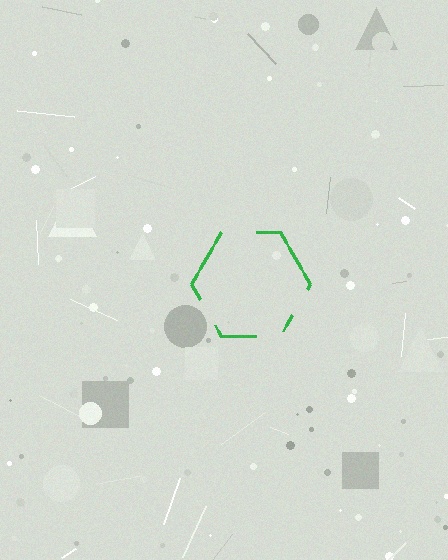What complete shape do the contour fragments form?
The contour fragments form a hexagon.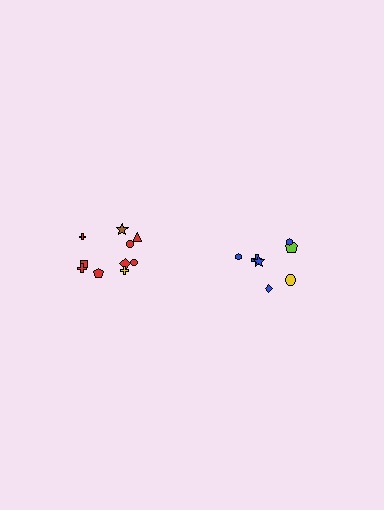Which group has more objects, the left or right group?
The left group.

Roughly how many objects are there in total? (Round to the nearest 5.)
Roughly 15 objects in total.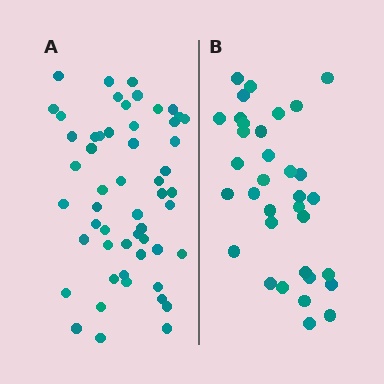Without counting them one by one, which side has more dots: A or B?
Region A (the left region) has more dots.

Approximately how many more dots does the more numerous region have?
Region A has approximately 20 more dots than region B.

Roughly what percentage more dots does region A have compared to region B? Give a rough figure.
About 60% more.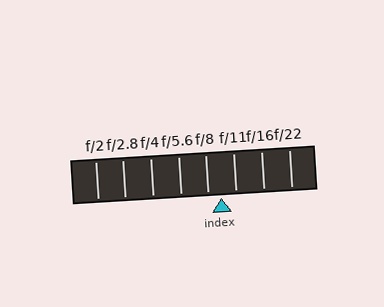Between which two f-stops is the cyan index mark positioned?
The index mark is between f/8 and f/11.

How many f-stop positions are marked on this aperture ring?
There are 8 f-stop positions marked.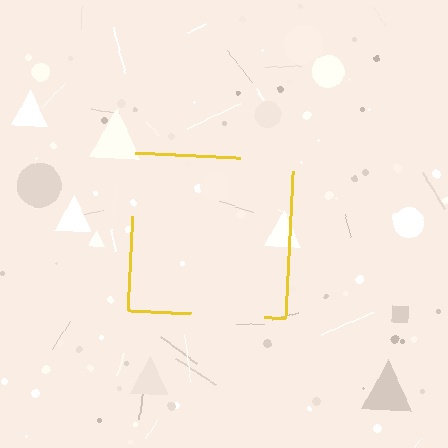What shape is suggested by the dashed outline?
The dashed outline suggests a square.